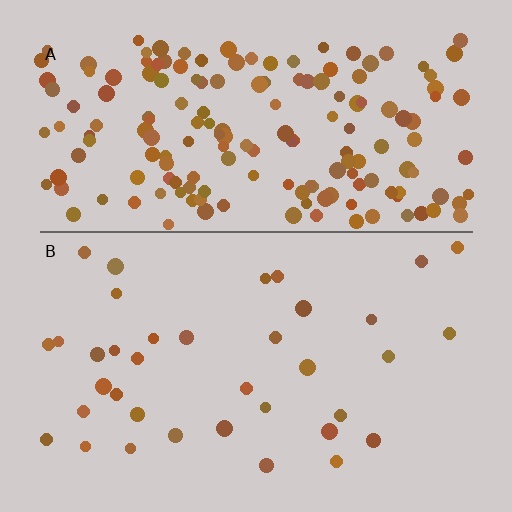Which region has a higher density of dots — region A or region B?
A (the top).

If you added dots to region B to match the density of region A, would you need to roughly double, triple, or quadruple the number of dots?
Approximately quadruple.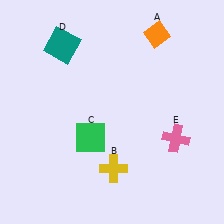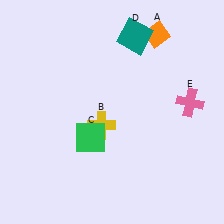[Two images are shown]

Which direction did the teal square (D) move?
The teal square (D) moved right.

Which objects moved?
The objects that moved are: the yellow cross (B), the teal square (D), the pink cross (E).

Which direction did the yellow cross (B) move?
The yellow cross (B) moved up.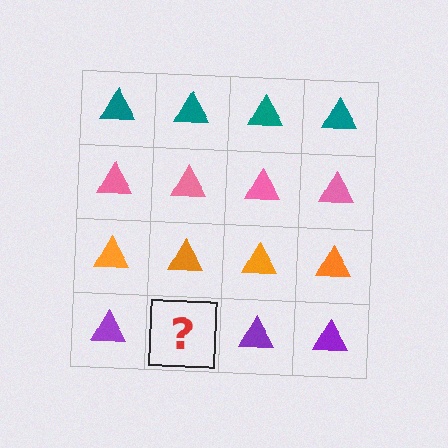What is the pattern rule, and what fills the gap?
The rule is that each row has a consistent color. The gap should be filled with a purple triangle.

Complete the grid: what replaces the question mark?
The question mark should be replaced with a purple triangle.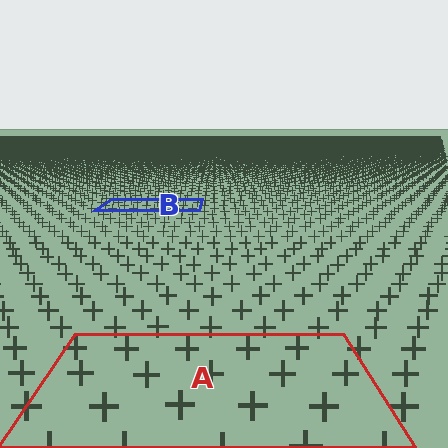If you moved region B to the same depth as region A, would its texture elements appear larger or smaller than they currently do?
They would appear larger. At a closer depth, the same texture elements are projected at a bigger on-screen size.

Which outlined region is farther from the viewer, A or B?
Region B is farther from the viewer — the texture elements inside it appear smaller and more densely packed.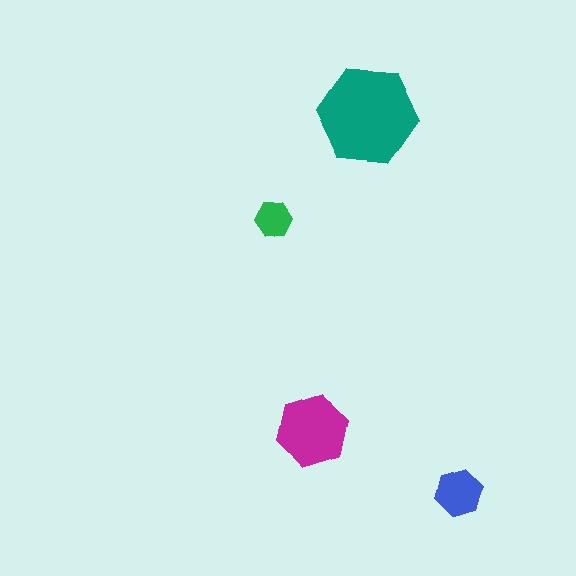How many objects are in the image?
There are 4 objects in the image.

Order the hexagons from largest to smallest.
the teal one, the magenta one, the blue one, the green one.